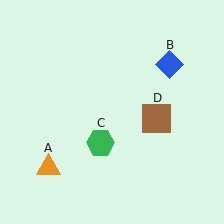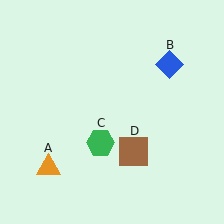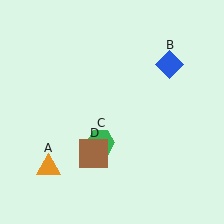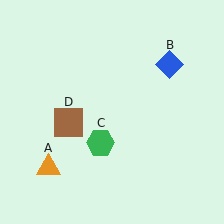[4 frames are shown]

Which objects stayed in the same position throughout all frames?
Orange triangle (object A) and blue diamond (object B) and green hexagon (object C) remained stationary.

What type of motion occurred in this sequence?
The brown square (object D) rotated clockwise around the center of the scene.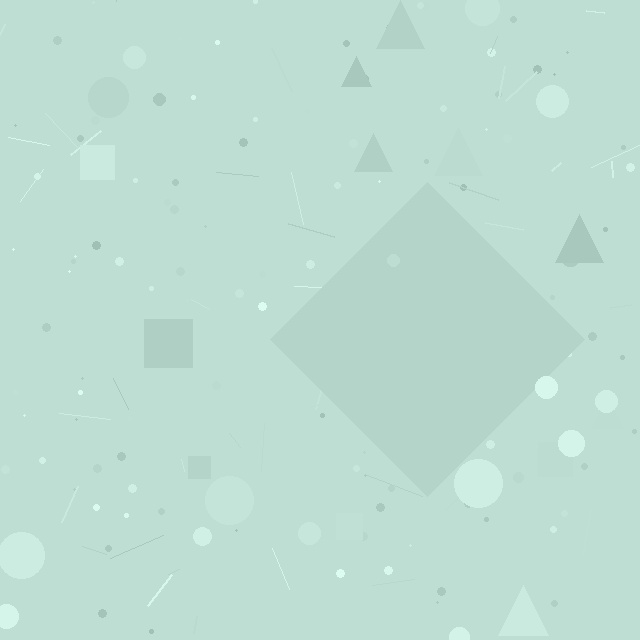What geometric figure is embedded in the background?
A diamond is embedded in the background.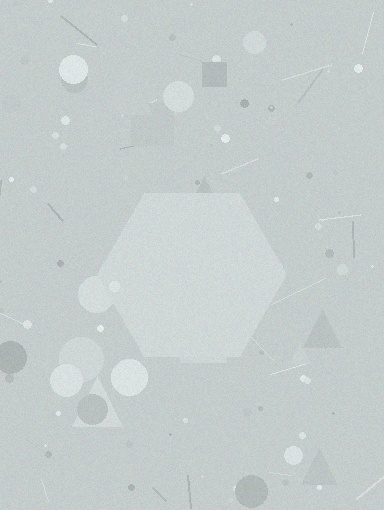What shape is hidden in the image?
A hexagon is hidden in the image.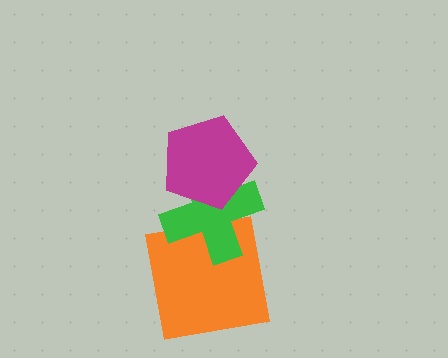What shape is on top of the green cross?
The magenta pentagon is on top of the green cross.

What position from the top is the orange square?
The orange square is 3rd from the top.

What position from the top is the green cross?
The green cross is 2nd from the top.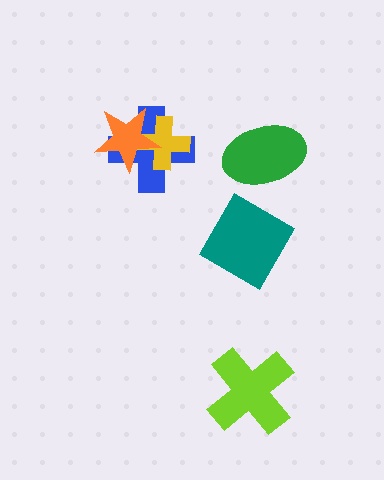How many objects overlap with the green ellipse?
0 objects overlap with the green ellipse.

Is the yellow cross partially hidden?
Yes, it is partially covered by another shape.